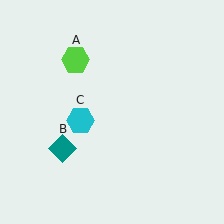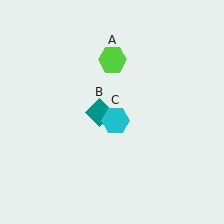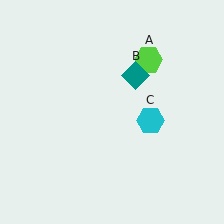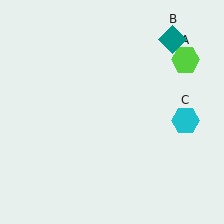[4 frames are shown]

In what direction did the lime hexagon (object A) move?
The lime hexagon (object A) moved right.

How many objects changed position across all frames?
3 objects changed position: lime hexagon (object A), teal diamond (object B), cyan hexagon (object C).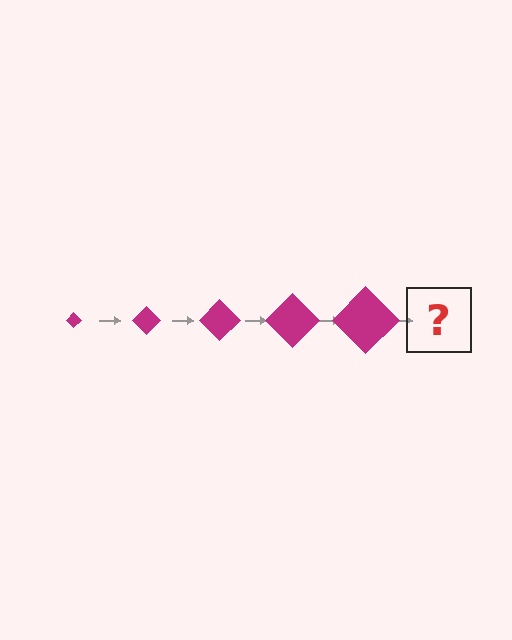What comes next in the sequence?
The next element should be a magenta diamond, larger than the previous one.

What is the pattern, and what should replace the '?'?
The pattern is that the diamond gets progressively larger each step. The '?' should be a magenta diamond, larger than the previous one.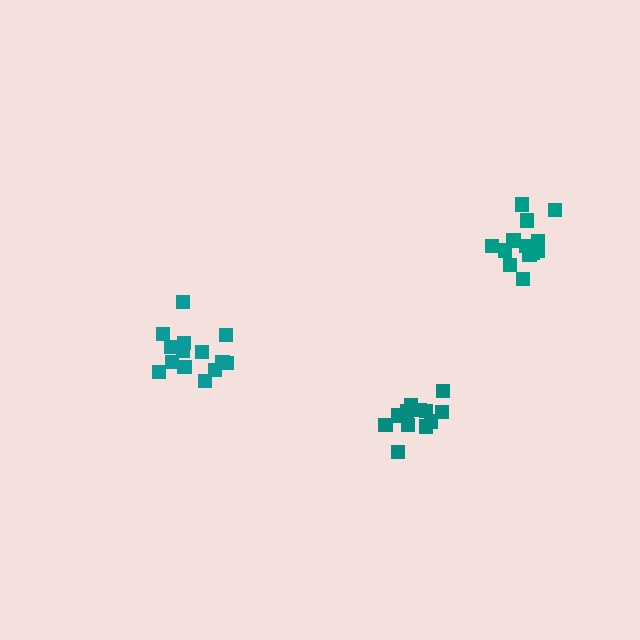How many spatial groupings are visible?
There are 3 spatial groupings.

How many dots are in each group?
Group 1: 14 dots, Group 2: 15 dots, Group 3: 12 dots (41 total).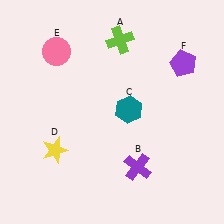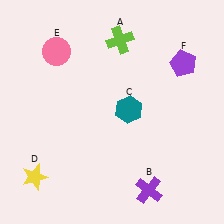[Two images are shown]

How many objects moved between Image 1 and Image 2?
2 objects moved between the two images.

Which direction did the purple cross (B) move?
The purple cross (B) moved down.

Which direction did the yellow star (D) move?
The yellow star (D) moved down.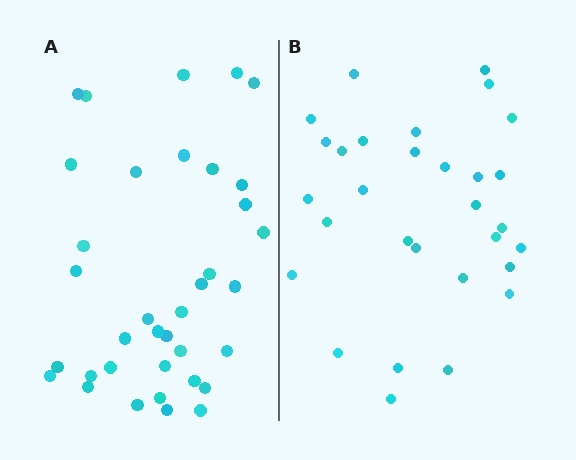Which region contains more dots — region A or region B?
Region A (the left region) has more dots.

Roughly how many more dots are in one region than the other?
Region A has about 6 more dots than region B.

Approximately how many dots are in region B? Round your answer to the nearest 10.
About 30 dots.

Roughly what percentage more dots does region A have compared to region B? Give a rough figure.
About 20% more.